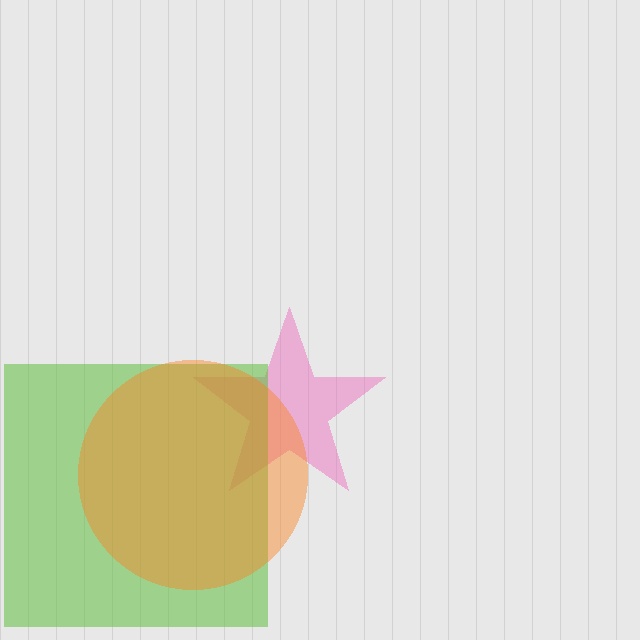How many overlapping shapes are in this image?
There are 3 overlapping shapes in the image.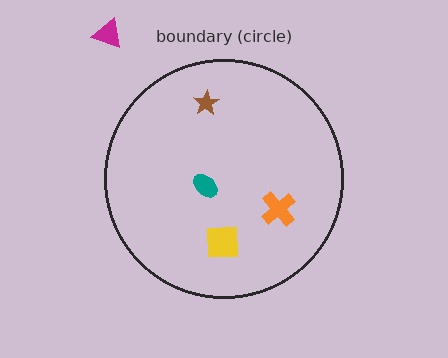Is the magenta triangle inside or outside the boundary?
Outside.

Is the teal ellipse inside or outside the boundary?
Inside.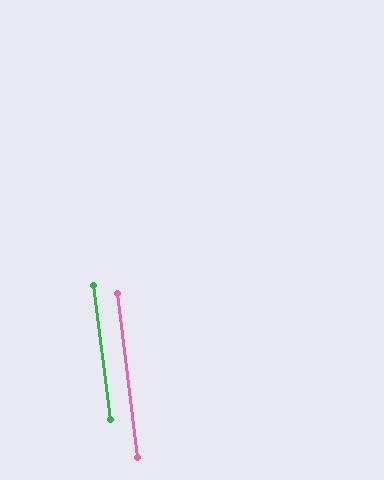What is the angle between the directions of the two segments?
Approximately 1 degree.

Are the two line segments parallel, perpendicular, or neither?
Parallel — their directions differ by only 0.5°.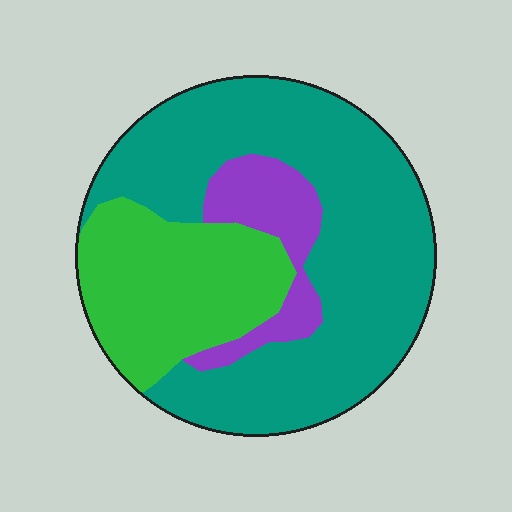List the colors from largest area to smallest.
From largest to smallest: teal, green, purple.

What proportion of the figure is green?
Green takes up about one quarter (1/4) of the figure.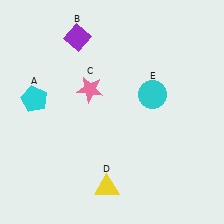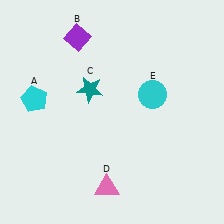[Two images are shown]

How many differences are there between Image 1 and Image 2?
There are 2 differences between the two images.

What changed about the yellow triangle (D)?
In Image 1, D is yellow. In Image 2, it changed to pink.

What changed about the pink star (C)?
In Image 1, C is pink. In Image 2, it changed to teal.